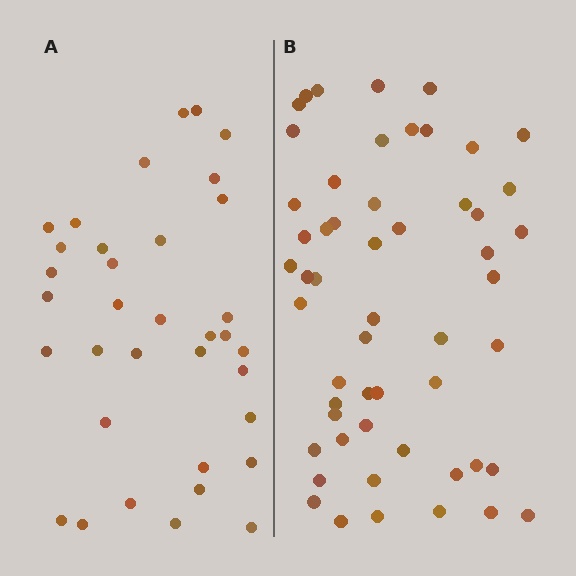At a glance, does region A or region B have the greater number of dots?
Region B (the right region) has more dots.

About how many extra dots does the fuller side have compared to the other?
Region B has approximately 20 more dots than region A.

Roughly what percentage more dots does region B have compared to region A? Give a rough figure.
About 55% more.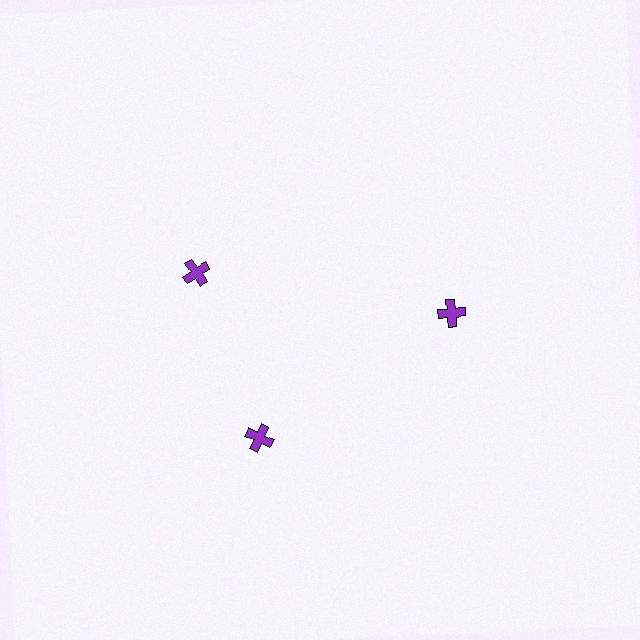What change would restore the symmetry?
The symmetry would be restored by rotating it back into even spacing with its neighbors so that all 3 crosses sit at equal angles and equal distance from the center.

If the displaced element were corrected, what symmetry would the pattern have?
It would have 3-fold rotational symmetry — the pattern would map onto itself every 120 degrees.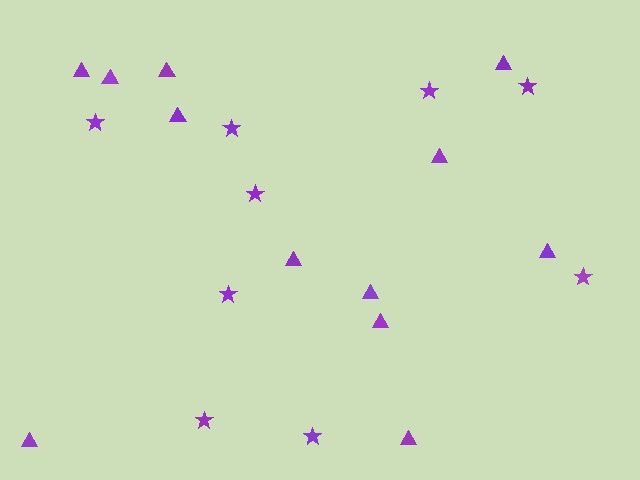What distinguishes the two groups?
There are 2 groups: one group of triangles (12) and one group of stars (9).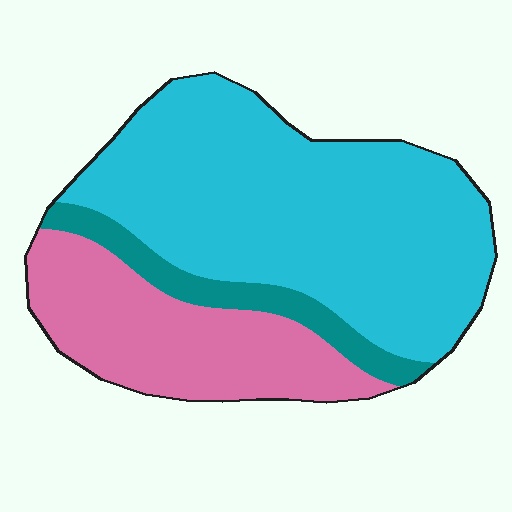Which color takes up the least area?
Teal, at roughly 10%.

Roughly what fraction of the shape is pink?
Pink covers about 30% of the shape.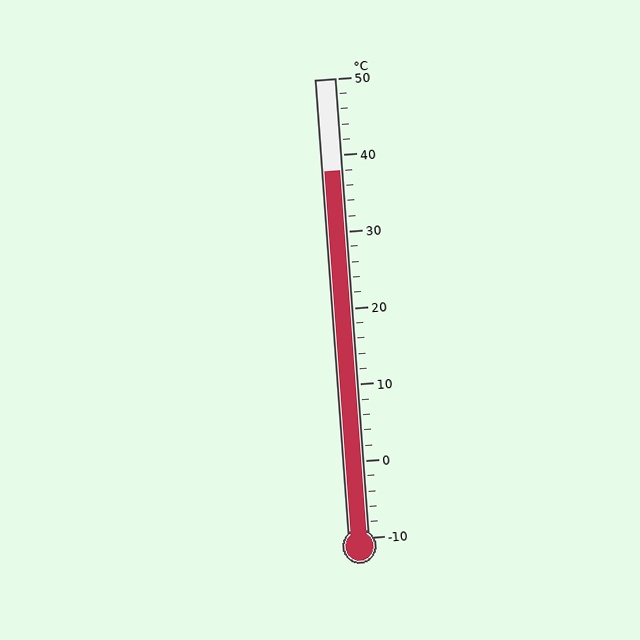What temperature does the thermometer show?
The thermometer shows approximately 38°C.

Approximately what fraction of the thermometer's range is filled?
The thermometer is filled to approximately 80% of its range.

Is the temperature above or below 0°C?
The temperature is above 0°C.